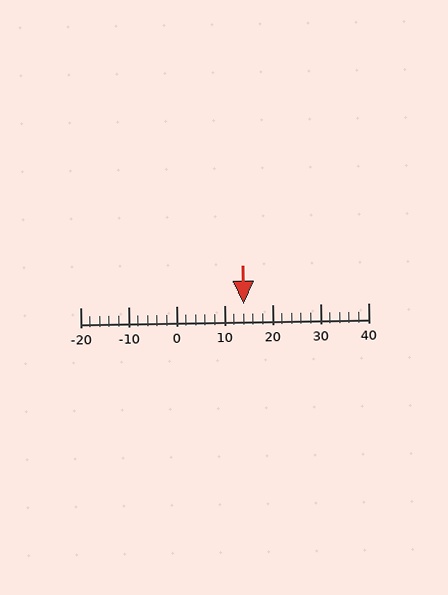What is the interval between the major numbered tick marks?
The major tick marks are spaced 10 units apart.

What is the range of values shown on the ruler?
The ruler shows values from -20 to 40.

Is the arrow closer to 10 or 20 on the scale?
The arrow is closer to 10.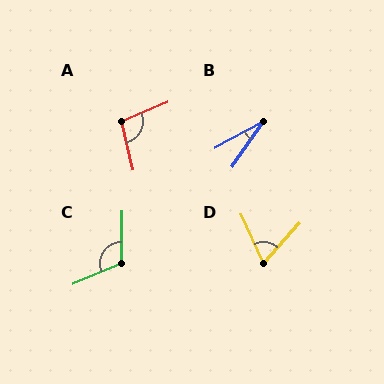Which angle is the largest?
C, at approximately 114 degrees.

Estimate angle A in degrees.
Approximately 100 degrees.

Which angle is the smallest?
B, at approximately 27 degrees.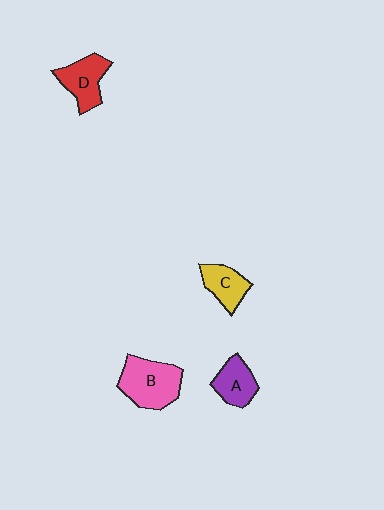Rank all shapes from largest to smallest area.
From largest to smallest: B (pink), D (red), A (purple), C (yellow).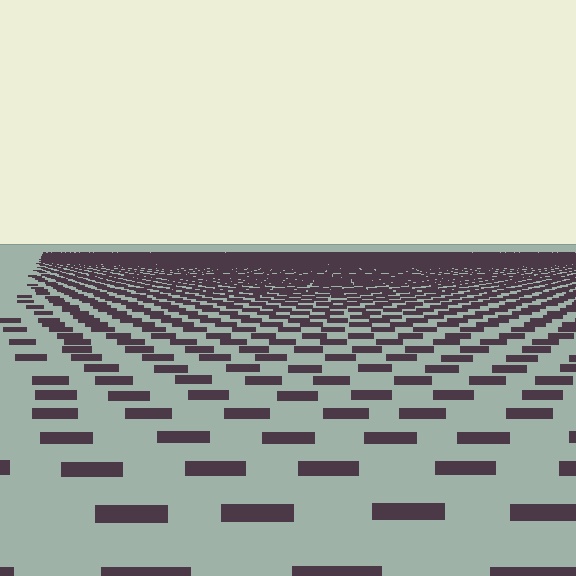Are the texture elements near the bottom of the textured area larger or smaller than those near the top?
Larger. Near the bottom, elements are closer to the viewer and appear at a bigger on-screen size.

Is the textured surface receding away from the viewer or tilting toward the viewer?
The surface is receding away from the viewer. Texture elements get smaller and denser toward the top.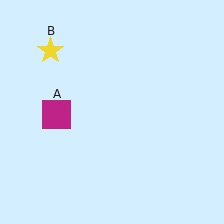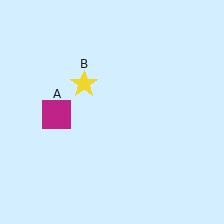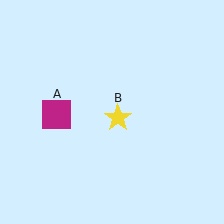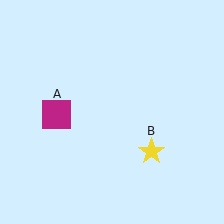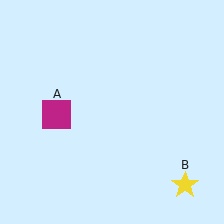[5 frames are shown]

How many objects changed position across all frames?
1 object changed position: yellow star (object B).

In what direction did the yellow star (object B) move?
The yellow star (object B) moved down and to the right.